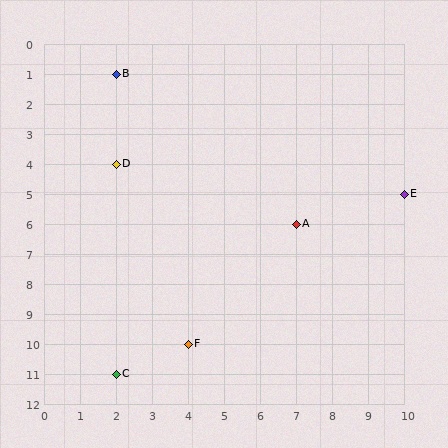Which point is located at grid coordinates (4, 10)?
Point F is at (4, 10).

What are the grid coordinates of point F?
Point F is at grid coordinates (4, 10).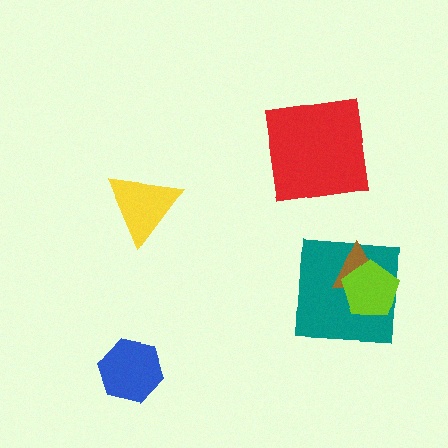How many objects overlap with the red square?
0 objects overlap with the red square.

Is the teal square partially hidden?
Yes, it is partially covered by another shape.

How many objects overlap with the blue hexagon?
0 objects overlap with the blue hexagon.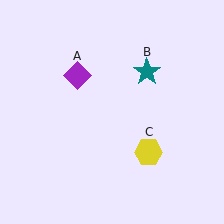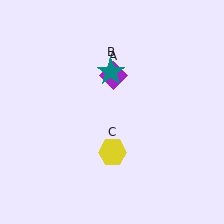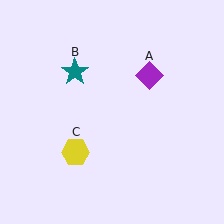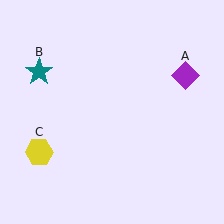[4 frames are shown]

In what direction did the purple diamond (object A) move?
The purple diamond (object A) moved right.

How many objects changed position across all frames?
3 objects changed position: purple diamond (object A), teal star (object B), yellow hexagon (object C).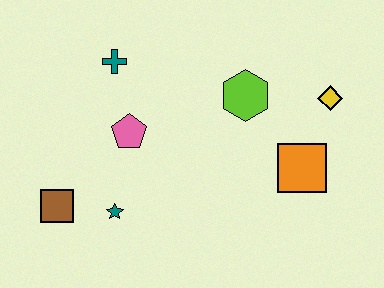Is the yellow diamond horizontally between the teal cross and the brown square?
No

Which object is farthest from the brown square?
The yellow diamond is farthest from the brown square.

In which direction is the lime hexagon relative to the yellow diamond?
The lime hexagon is to the left of the yellow diamond.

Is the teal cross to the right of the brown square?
Yes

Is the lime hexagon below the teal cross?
Yes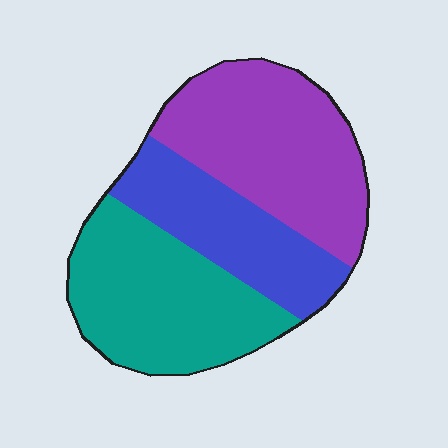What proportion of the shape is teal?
Teal covers roughly 35% of the shape.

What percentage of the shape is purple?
Purple covers roughly 40% of the shape.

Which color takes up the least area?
Blue, at roughly 25%.